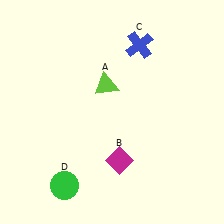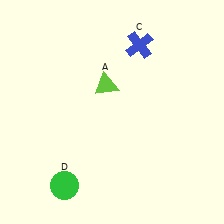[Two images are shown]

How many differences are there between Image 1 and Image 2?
There is 1 difference between the two images.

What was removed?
The magenta diamond (B) was removed in Image 2.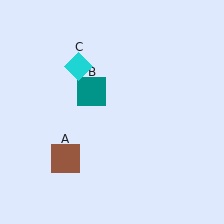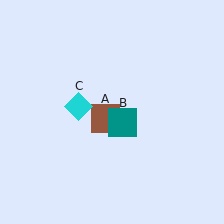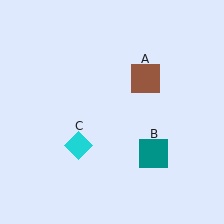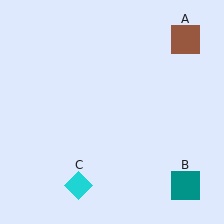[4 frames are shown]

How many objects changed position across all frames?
3 objects changed position: brown square (object A), teal square (object B), cyan diamond (object C).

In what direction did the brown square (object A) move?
The brown square (object A) moved up and to the right.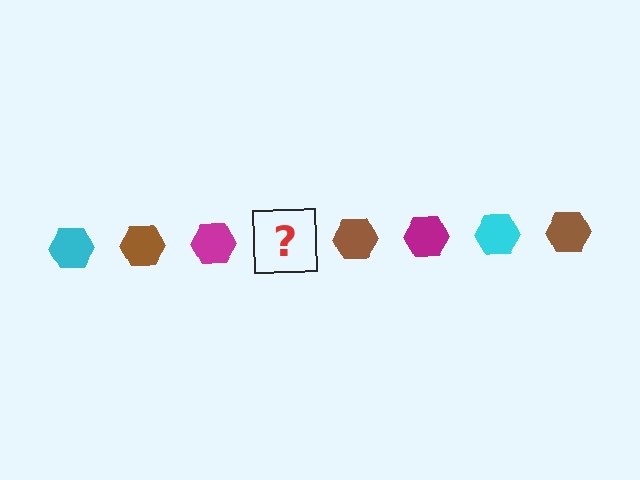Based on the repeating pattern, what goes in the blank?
The blank should be a cyan hexagon.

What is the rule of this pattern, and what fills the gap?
The rule is that the pattern cycles through cyan, brown, magenta hexagons. The gap should be filled with a cyan hexagon.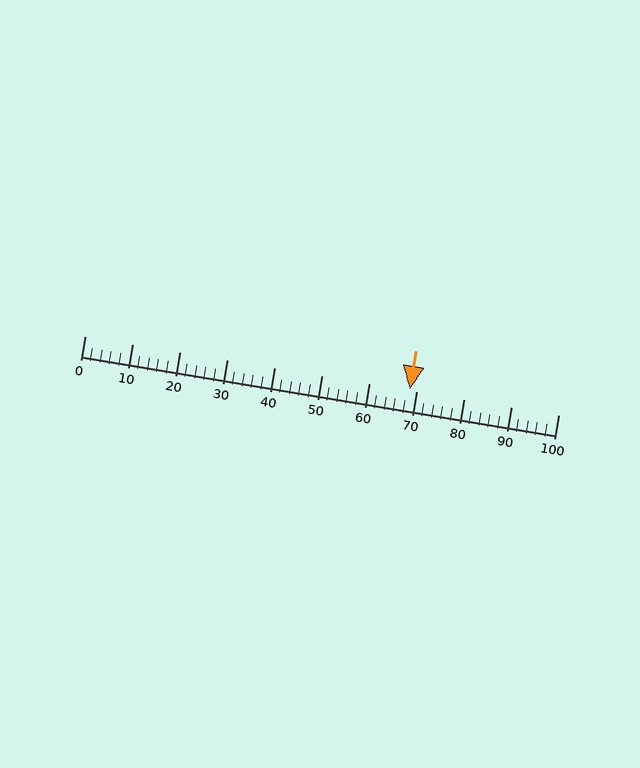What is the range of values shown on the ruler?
The ruler shows values from 0 to 100.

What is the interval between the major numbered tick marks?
The major tick marks are spaced 10 units apart.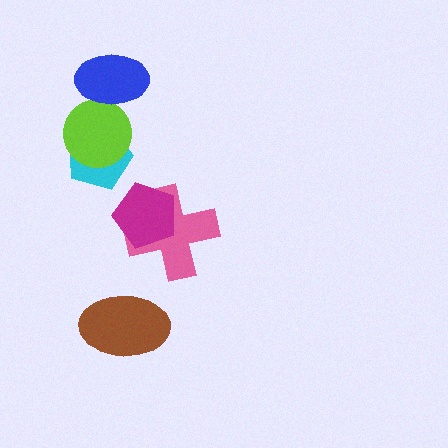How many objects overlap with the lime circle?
2 objects overlap with the lime circle.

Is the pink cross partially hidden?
Yes, it is partially covered by another shape.